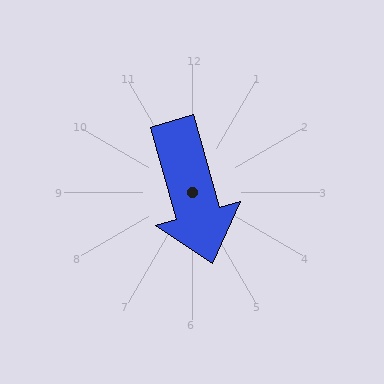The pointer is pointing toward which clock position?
Roughly 5 o'clock.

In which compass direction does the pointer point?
South.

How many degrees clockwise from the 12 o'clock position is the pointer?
Approximately 164 degrees.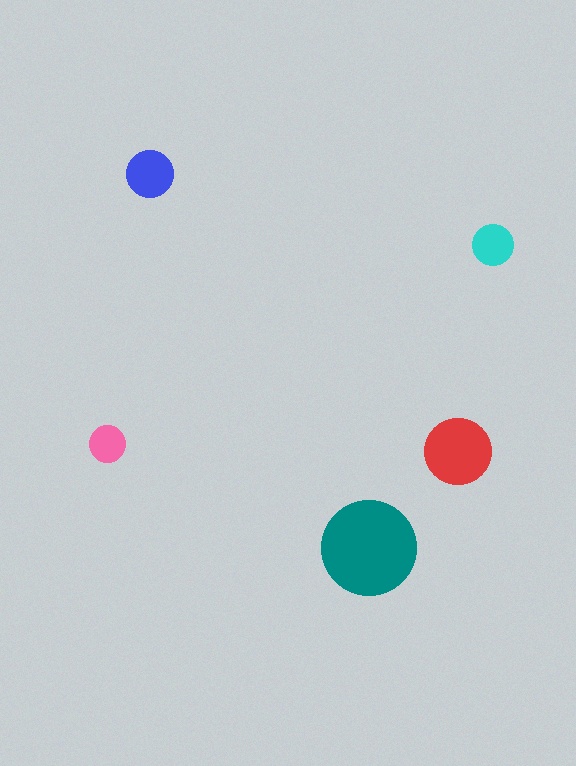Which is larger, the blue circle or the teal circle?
The teal one.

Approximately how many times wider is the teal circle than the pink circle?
About 2.5 times wider.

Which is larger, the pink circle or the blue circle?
The blue one.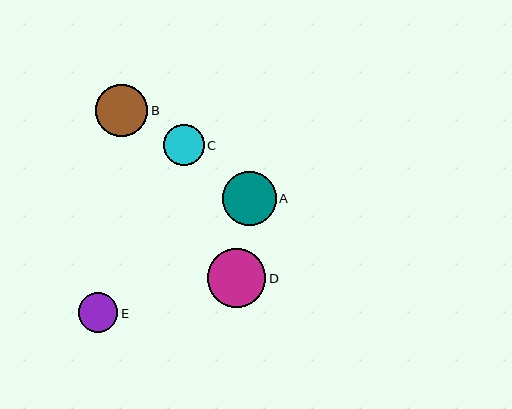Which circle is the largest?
Circle D is the largest with a size of approximately 58 pixels.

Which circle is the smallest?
Circle E is the smallest with a size of approximately 39 pixels.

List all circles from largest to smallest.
From largest to smallest: D, A, B, C, E.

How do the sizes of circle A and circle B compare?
Circle A and circle B are approximately the same size.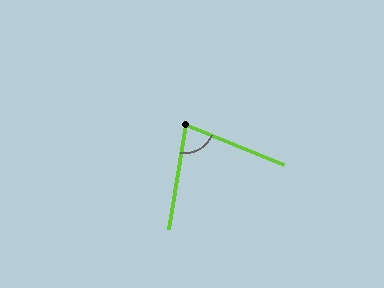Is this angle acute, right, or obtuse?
It is acute.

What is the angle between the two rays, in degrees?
Approximately 77 degrees.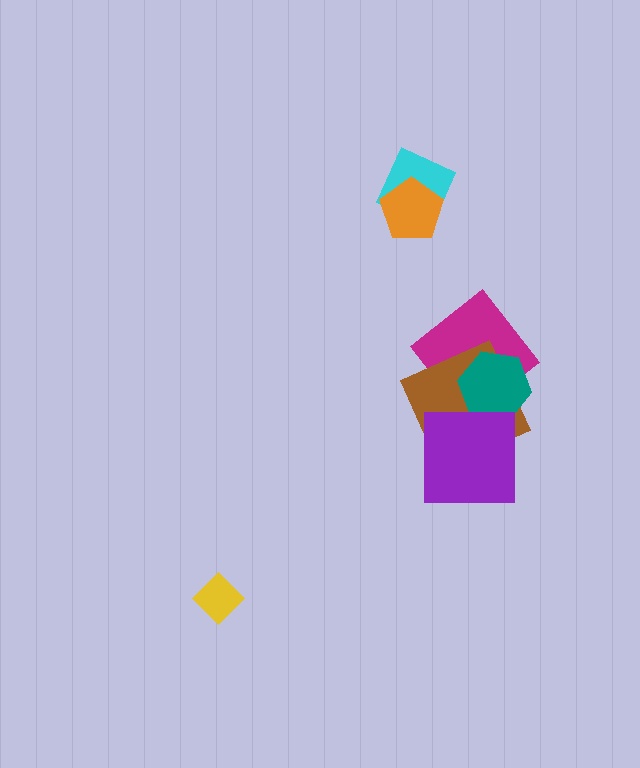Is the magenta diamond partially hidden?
Yes, it is partially covered by another shape.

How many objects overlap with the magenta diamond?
2 objects overlap with the magenta diamond.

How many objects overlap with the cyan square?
1 object overlaps with the cyan square.